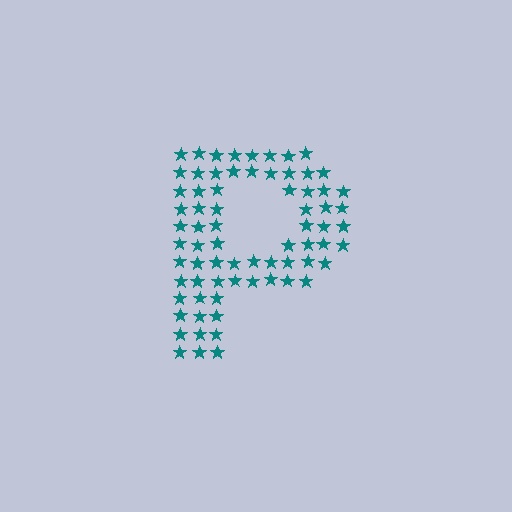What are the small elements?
The small elements are stars.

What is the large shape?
The large shape is the letter P.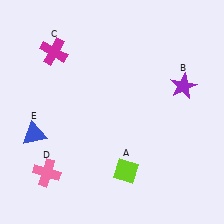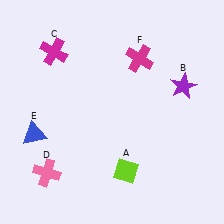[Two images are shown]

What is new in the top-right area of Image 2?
A magenta cross (F) was added in the top-right area of Image 2.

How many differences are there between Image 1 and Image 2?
There is 1 difference between the two images.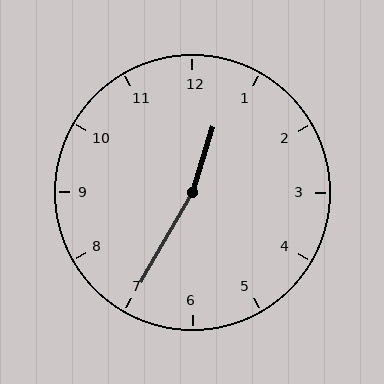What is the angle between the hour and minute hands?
Approximately 168 degrees.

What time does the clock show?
12:35.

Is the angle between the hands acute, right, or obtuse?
It is obtuse.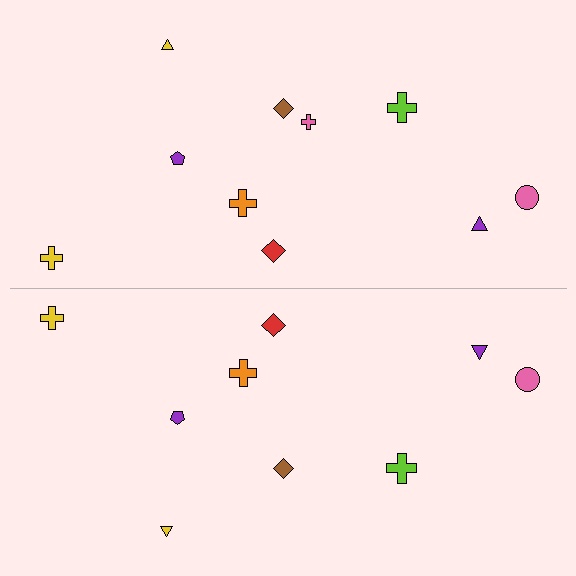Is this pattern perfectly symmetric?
No, the pattern is not perfectly symmetric. A pink cross is missing from the bottom side.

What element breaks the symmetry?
A pink cross is missing from the bottom side.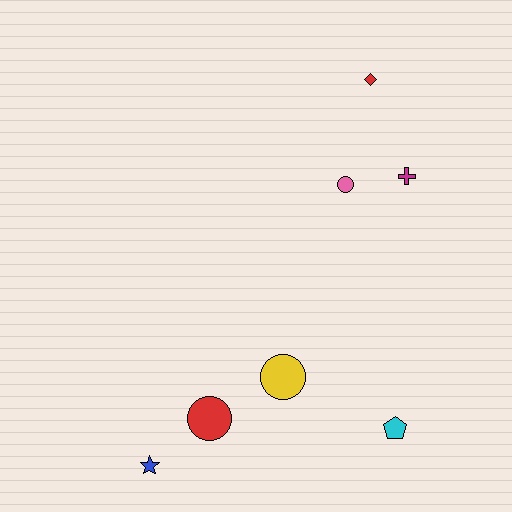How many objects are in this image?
There are 7 objects.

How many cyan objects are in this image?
There is 1 cyan object.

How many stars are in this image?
There is 1 star.